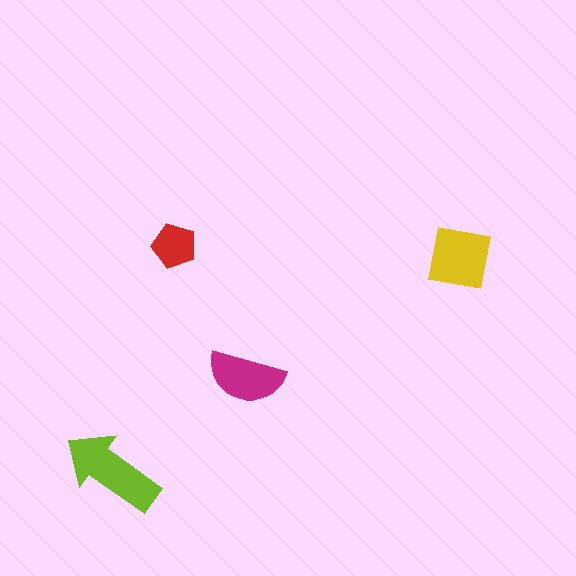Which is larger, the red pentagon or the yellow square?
The yellow square.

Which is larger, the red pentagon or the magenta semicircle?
The magenta semicircle.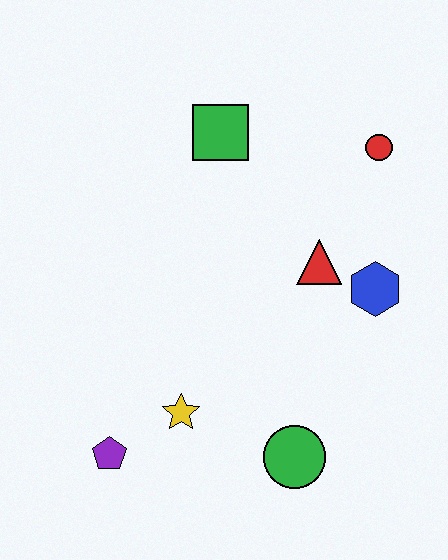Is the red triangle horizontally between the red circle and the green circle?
Yes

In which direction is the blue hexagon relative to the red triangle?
The blue hexagon is to the right of the red triangle.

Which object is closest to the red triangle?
The blue hexagon is closest to the red triangle.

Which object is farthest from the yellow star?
The red circle is farthest from the yellow star.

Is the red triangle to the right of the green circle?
Yes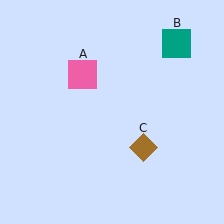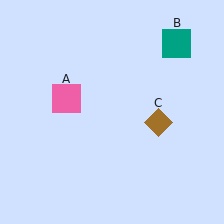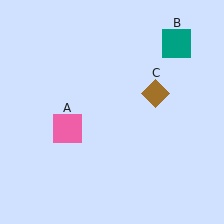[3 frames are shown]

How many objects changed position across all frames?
2 objects changed position: pink square (object A), brown diamond (object C).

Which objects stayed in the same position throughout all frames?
Teal square (object B) remained stationary.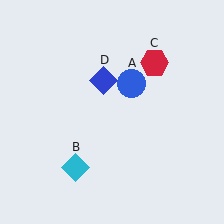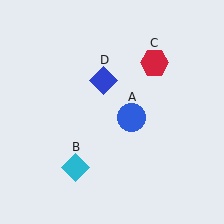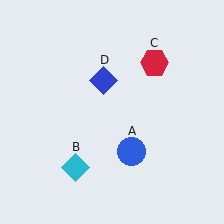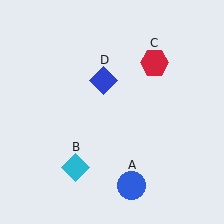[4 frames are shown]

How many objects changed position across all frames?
1 object changed position: blue circle (object A).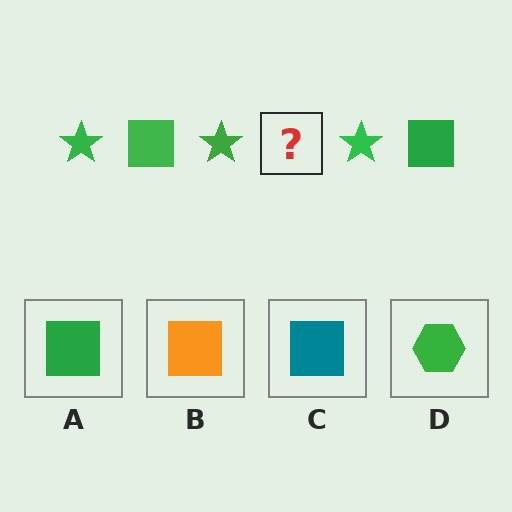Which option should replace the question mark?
Option A.